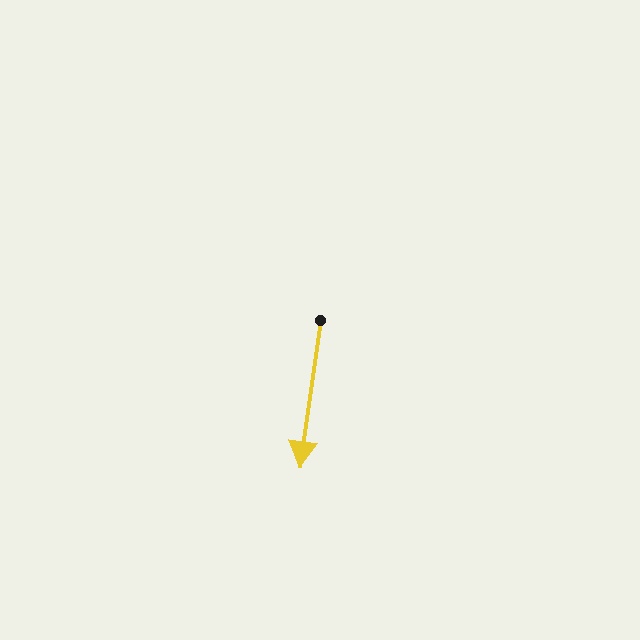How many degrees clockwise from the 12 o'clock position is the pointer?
Approximately 188 degrees.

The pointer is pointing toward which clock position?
Roughly 6 o'clock.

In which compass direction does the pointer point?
South.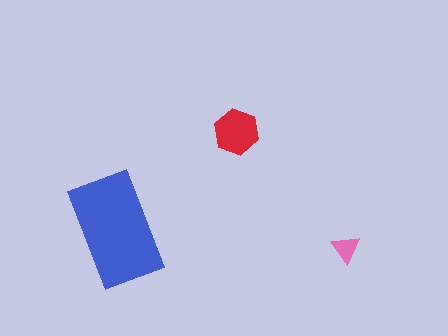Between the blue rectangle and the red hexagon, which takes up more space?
The blue rectangle.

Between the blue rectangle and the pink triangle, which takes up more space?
The blue rectangle.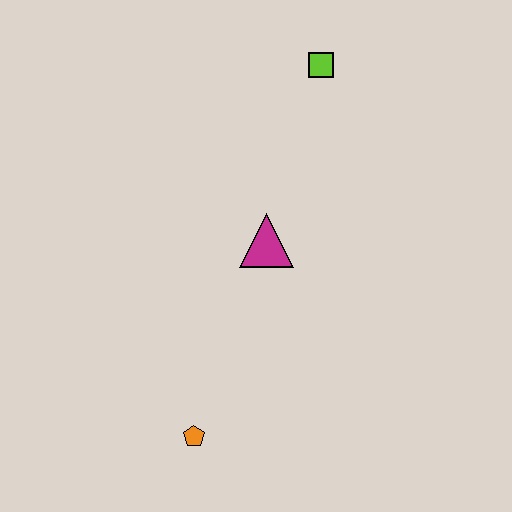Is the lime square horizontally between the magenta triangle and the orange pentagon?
No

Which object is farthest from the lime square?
The orange pentagon is farthest from the lime square.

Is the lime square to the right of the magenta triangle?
Yes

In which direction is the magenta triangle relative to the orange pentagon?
The magenta triangle is above the orange pentagon.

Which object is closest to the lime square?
The magenta triangle is closest to the lime square.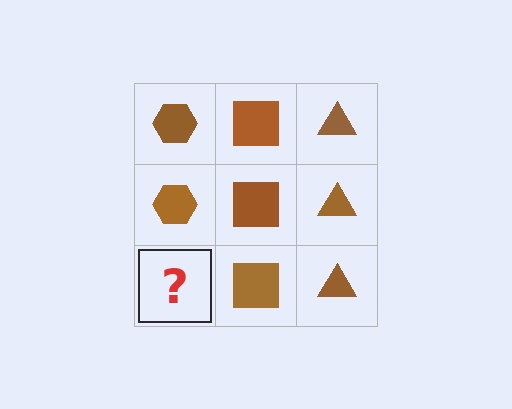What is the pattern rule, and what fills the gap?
The rule is that each column has a consistent shape. The gap should be filled with a brown hexagon.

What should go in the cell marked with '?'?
The missing cell should contain a brown hexagon.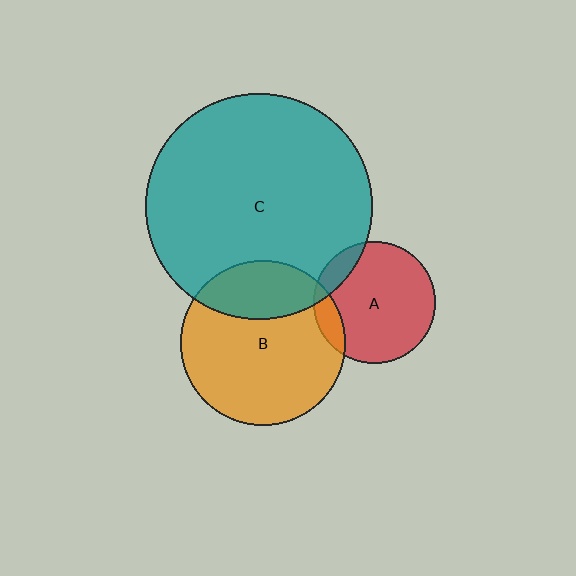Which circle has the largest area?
Circle C (teal).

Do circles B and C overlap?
Yes.